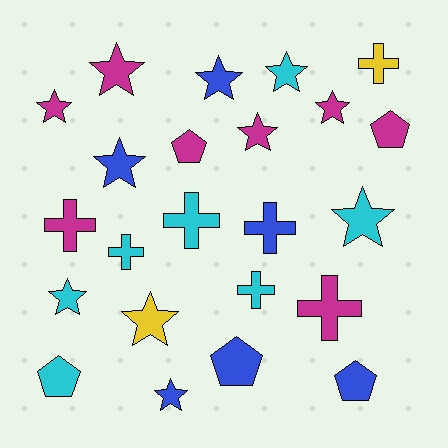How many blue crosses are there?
There is 1 blue cross.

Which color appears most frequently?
Magenta, with 8 objects.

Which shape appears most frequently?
Star, with 11 objects.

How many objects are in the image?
There are 23 objects.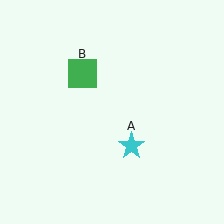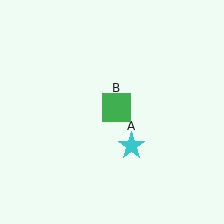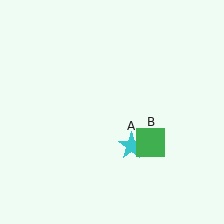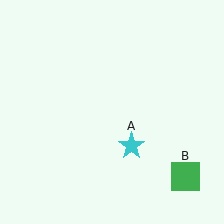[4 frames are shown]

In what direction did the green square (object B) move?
The green square (object B) moved down and to the right.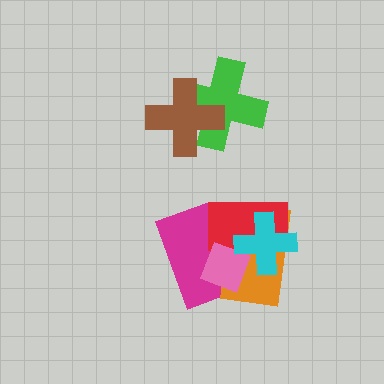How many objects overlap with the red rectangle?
4 objects overlap with the red rectangle.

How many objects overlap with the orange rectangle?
4 objects overlap with the orange rectangle.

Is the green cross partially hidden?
Yes, it is partially covered by another shape.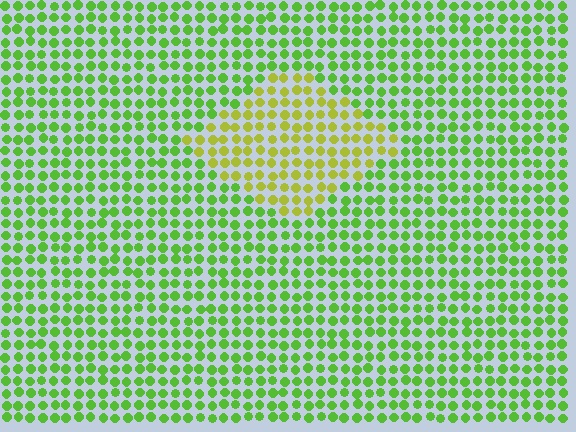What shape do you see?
I see a diamond.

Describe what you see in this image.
The image is filled with small lime elements in a uniform arrangement. A diamond-shaped region is visible where the elements are tinted to a slightly different hue, forming a subtle color boundary.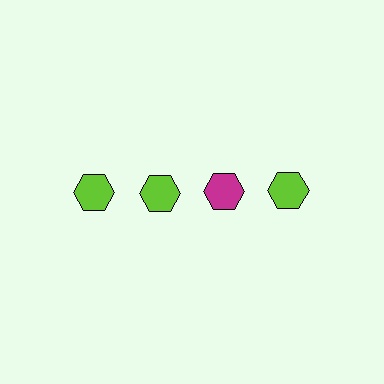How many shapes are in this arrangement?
There are 4 shapes arranged in a grid pattern.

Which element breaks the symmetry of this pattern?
The magenta hexagon in the top row, center column breaks the symmetry. All other shapes are lime hexagons.